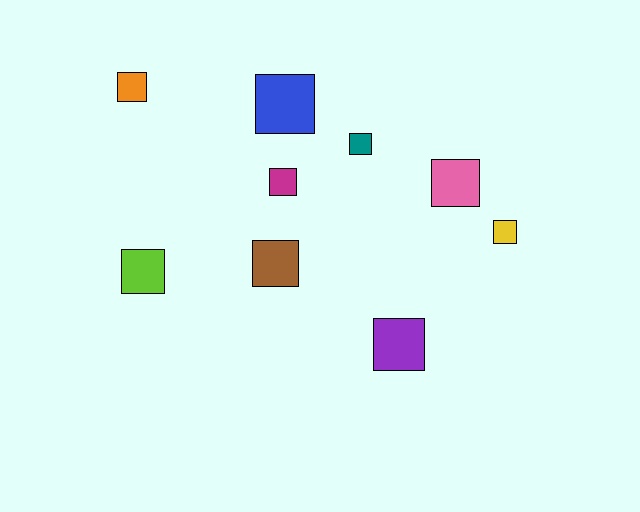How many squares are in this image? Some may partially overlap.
There are 9 squares.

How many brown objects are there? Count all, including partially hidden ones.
There is 1 brown object.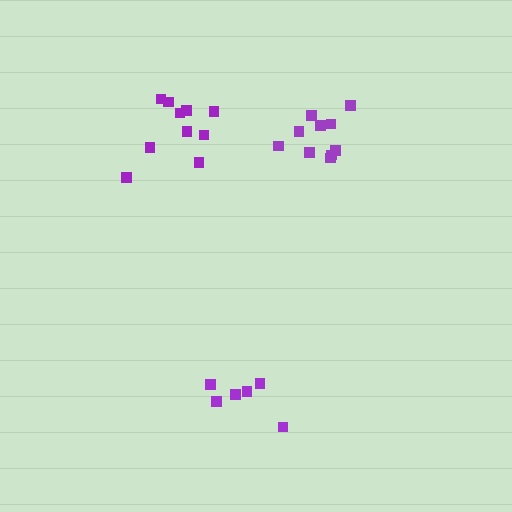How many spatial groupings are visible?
There are 3 spatial groupings.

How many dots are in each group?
Group 1: 10 dots, Group 2: 10 dots, Group 3: 6 dots (26 total).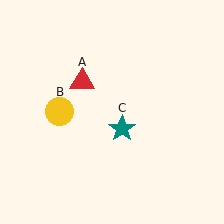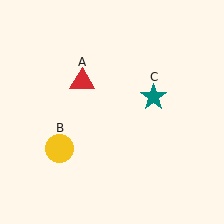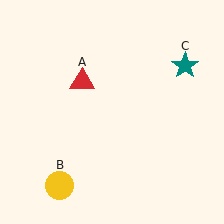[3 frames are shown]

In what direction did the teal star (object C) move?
The teal star (object C) moved up and to the right.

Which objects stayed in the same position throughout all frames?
Red triangle (object A) remained stationary.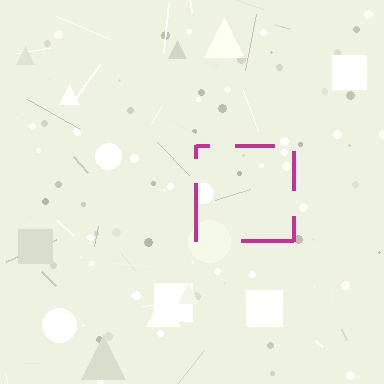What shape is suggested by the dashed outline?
The dashed outline suggests a square.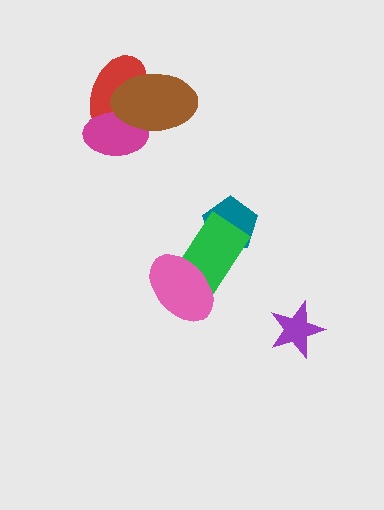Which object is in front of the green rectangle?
The pink ellipse is in front of the green rectangle.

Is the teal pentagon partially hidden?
Yes, it is partially covered by another shape.